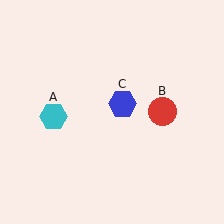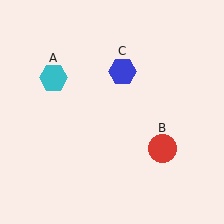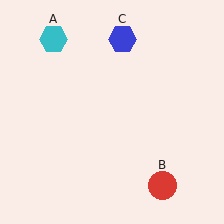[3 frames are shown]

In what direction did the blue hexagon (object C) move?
The blue hexagon (object C) moved up.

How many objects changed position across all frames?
3 objects changed position: cyan hexagon (object A), red circle (object B), blue hexagon (object C).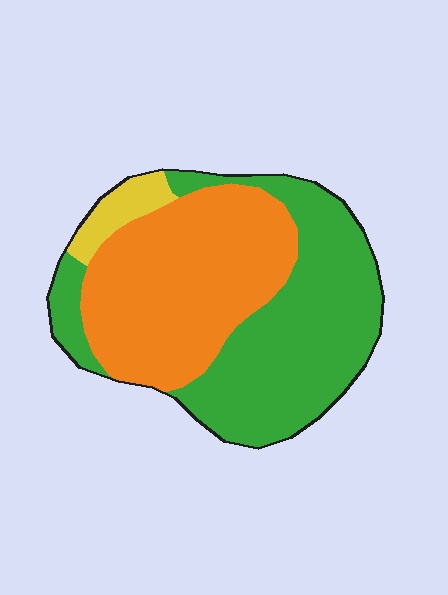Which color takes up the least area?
Yellow, at roughly 5%.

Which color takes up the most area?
Green, at roughly 50%.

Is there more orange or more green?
Green.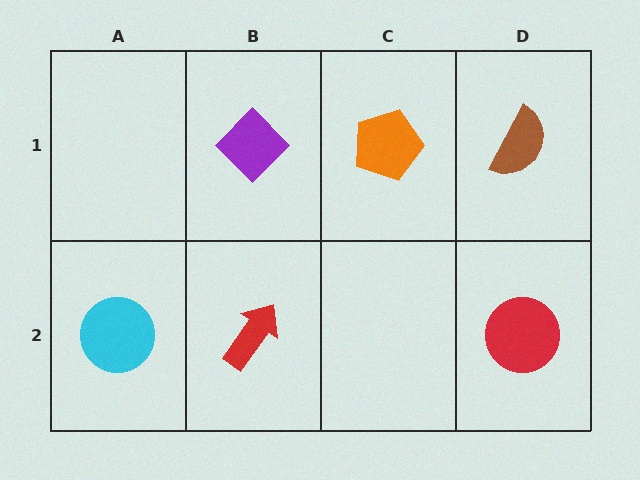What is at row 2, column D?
A red circle.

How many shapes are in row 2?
3 shapes.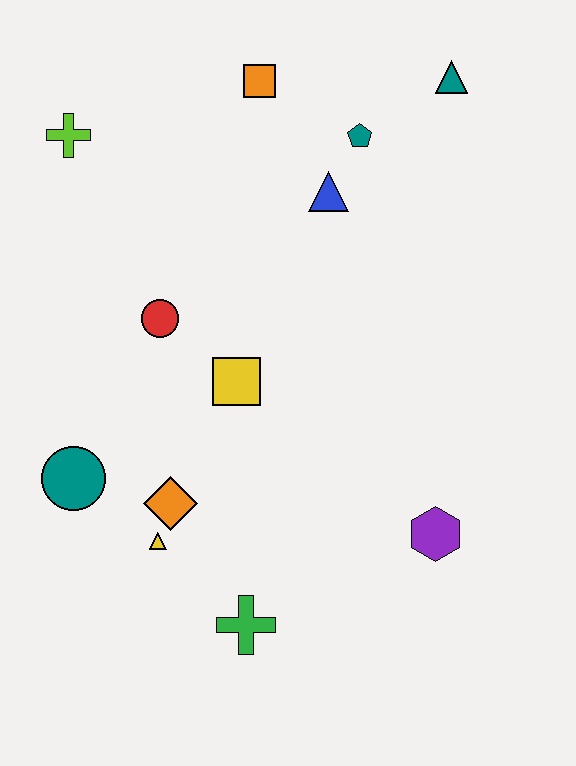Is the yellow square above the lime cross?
No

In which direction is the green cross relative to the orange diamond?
The green cross is below the orange diamond.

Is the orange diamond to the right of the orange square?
No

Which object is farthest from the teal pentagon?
The green cross is farthest from the teal pentagon.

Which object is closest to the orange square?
The teal pentagon is closest to the orange square.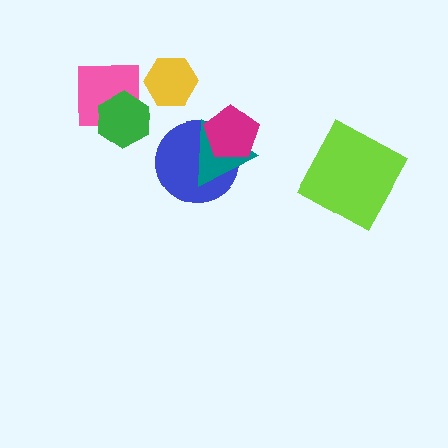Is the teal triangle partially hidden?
Yes, it is partially covered by another shape.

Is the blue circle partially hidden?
Yes, it is partially covered by another shape.